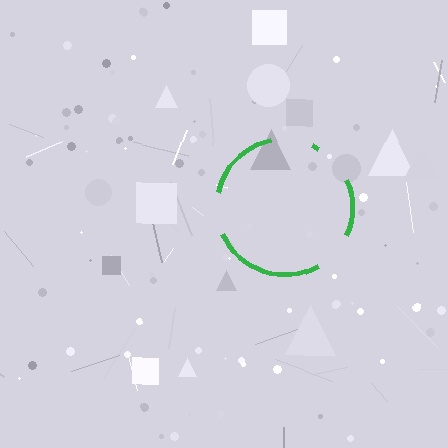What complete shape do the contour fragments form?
The contour fragments form a circle.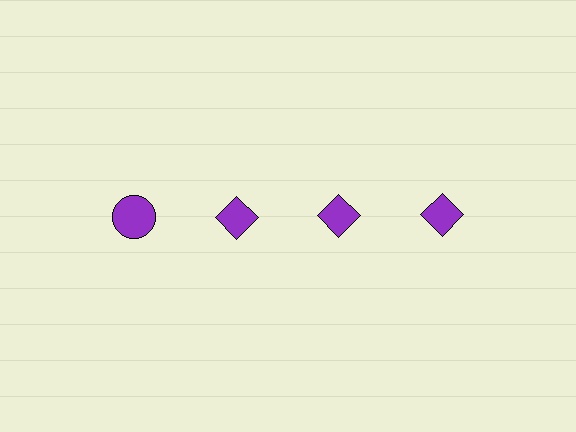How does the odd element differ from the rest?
It has a different shape: circle instead of diamond.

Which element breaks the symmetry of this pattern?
The purple circle in the top row, leftmost column breaks the symmetry. All other shapes are purple diamonds.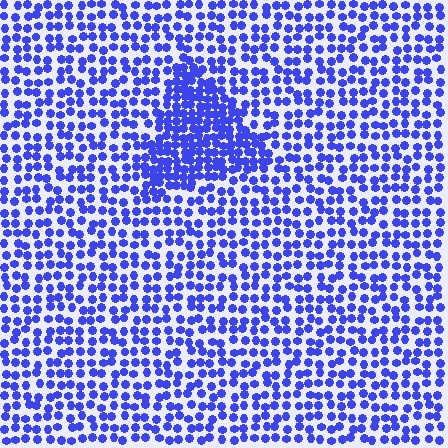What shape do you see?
I see a triangle.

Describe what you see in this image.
The image contains small blue elements arranged at two different densities. A triangle-shaped region is visible where the elements are more densely packed than the surrounding area.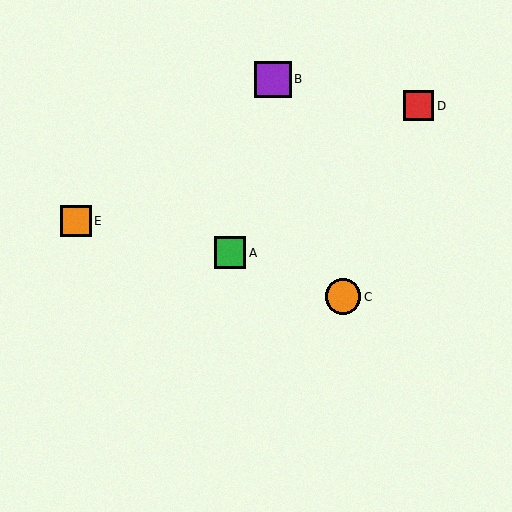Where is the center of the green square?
The center of the green square is at (230, 253).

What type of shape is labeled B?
Shape B is a purple square.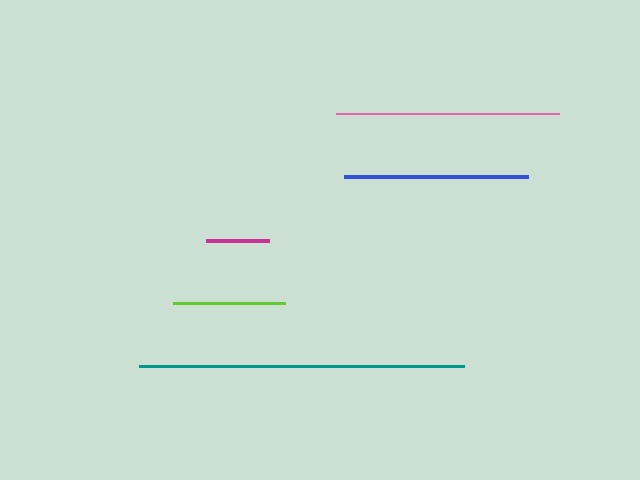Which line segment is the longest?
The teal line is the longest at approximately 325 pixels.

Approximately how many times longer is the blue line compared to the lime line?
The blue line is approximately 1.6 times the length of the lime line.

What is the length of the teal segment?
The teal segment is approximately 325 pixels long.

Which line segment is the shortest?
The magenta line is the shortest at approximately 62 pixels.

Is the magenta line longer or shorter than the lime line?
The lime line is longer than the magenta line.